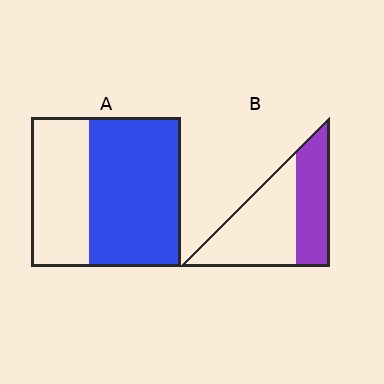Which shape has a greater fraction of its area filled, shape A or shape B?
Shape A.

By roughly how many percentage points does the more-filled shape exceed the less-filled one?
By roughly 20 percentage points (A over B).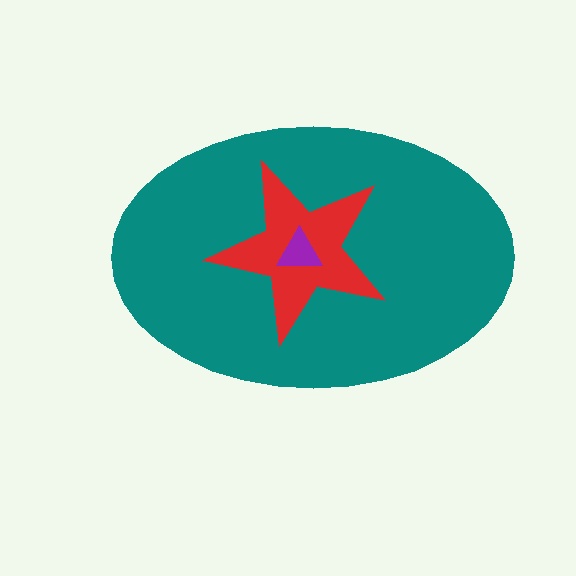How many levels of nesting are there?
3.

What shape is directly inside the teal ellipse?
The red star.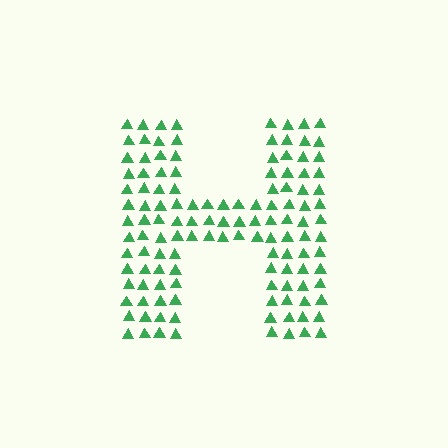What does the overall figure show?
The overall figure shows the letter H.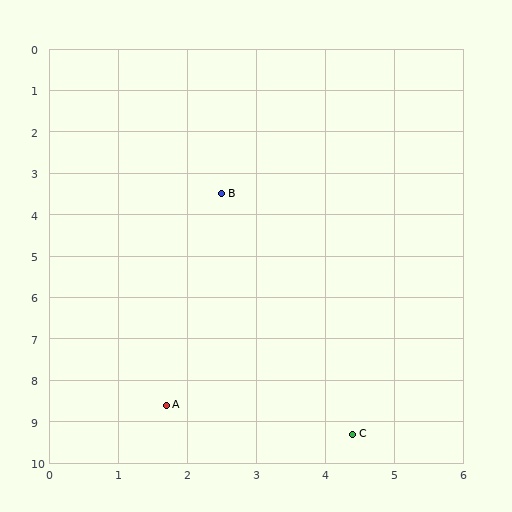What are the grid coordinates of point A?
Point A is at approximately (1.7, 8.6).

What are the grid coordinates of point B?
Point B is at approximately (2.5, 3.5).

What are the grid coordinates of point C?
Point C is at approximately (4.4, 9.3).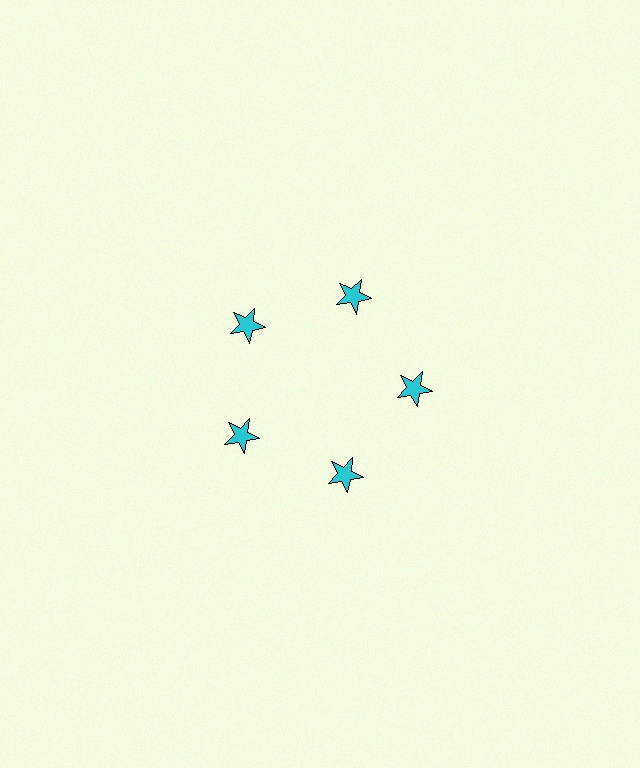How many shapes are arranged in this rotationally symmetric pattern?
There are 5 shapes, arranged in 5 groups of 1.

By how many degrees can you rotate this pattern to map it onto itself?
The pattern maps onto itself every 72 degrees of rotation.